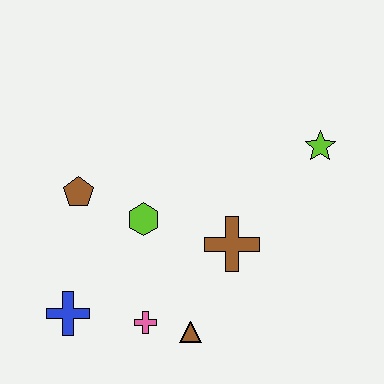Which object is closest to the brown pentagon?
The lime hexagon is closest to the brown pentagon.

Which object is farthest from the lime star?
The blue cross is farthest from the lime star.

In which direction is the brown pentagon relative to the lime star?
The brown pentagon is to the left of the lime star.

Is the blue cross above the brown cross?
No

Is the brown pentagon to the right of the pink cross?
No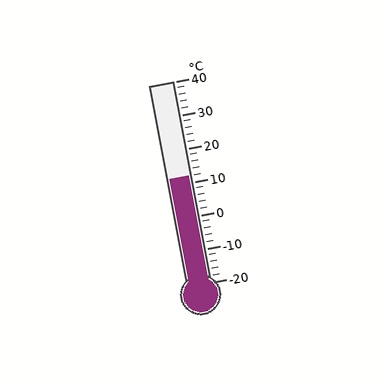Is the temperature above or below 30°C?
The temperature is below 30°C.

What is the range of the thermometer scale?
The thermometer scale ranges from -20°C to 40°C.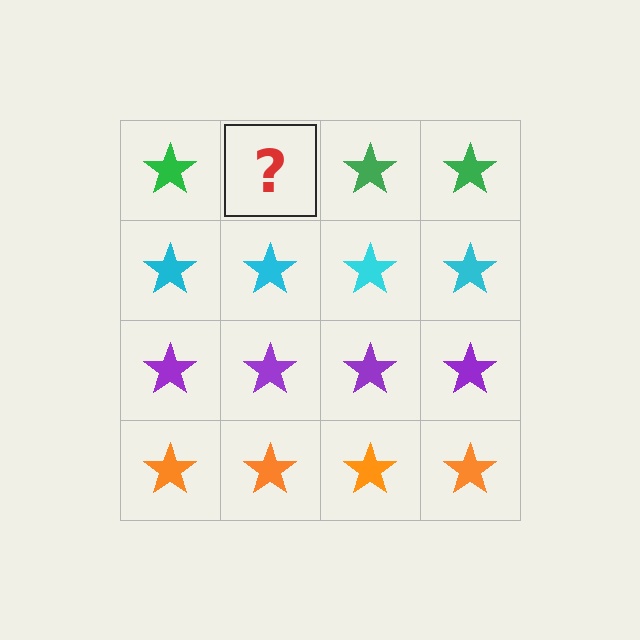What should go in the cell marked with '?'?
The missing cell should contain a green star.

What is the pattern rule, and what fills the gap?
The rule is that each row has a consistent color. The gap should be filled with a green star.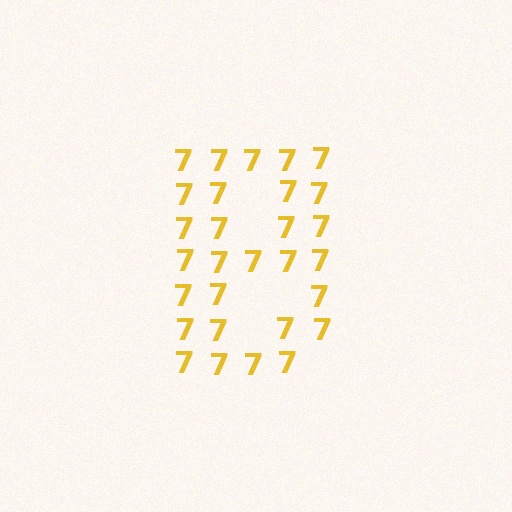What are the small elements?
The small elements are digit 7's.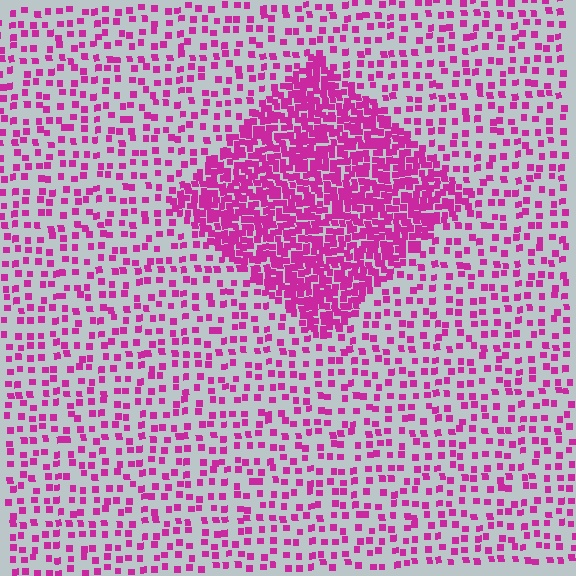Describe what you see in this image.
The image contains small magenta elements arranged at two different densities. A diamond-shaped region is visible where the elements are more densely packed than the surrounding area.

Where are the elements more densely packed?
The elements are more densely packed inside the diamond boundary.